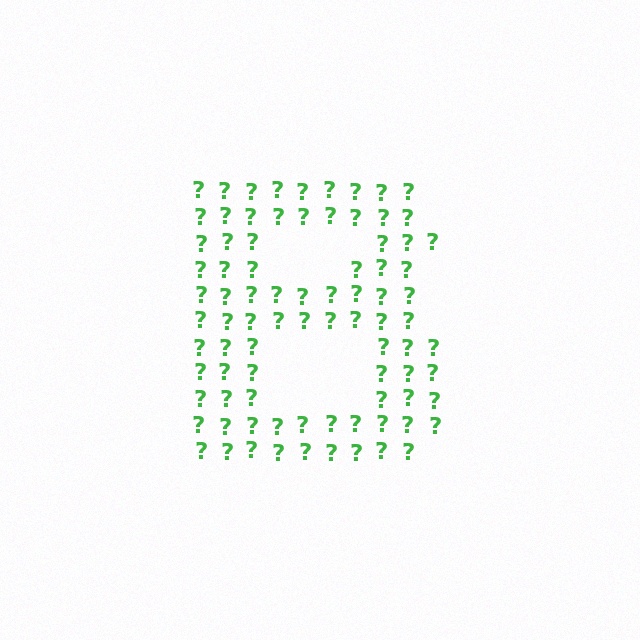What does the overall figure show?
The overall figure shows the letter B.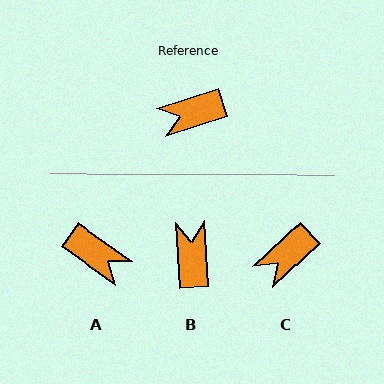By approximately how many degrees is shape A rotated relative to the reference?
Approximately 127 degrees counter-clockwise.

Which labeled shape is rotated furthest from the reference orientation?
A, about 127 degrees away.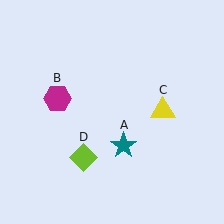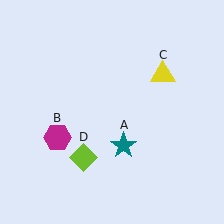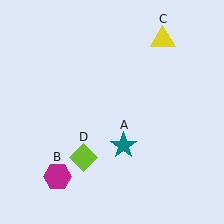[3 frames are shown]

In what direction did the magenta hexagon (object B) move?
The magenta hexagon (object B) moved down.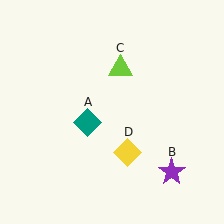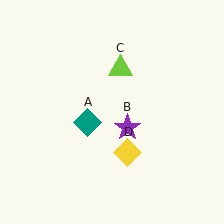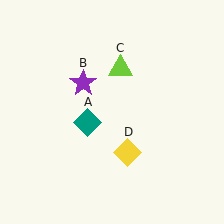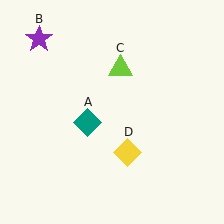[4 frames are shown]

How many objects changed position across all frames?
1 object changed position: purple star (object B).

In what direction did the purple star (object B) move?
The purple star (object B) moved up and to the left.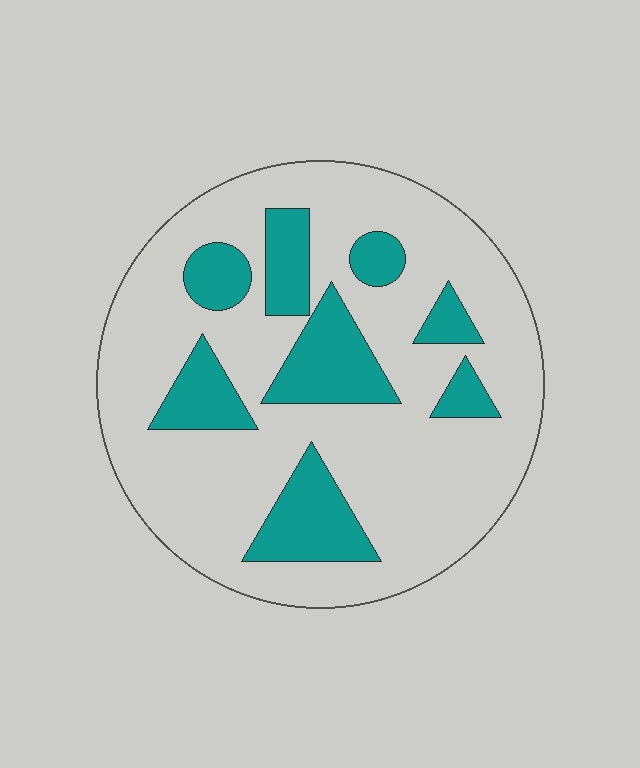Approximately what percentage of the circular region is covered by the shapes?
Approximately 25%.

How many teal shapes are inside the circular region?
8.